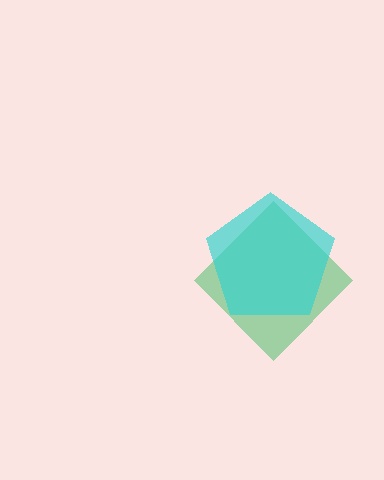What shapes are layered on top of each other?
The layered shapes are: a green diamond, a cyan pentagon.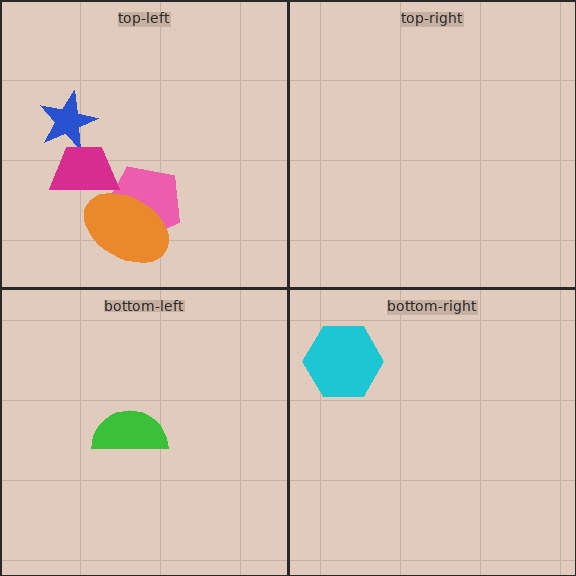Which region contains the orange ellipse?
The top-left region.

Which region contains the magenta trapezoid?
The top-left region.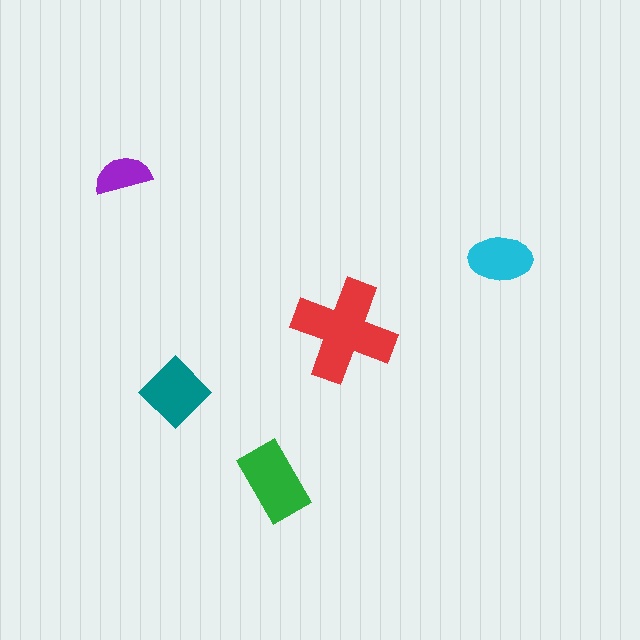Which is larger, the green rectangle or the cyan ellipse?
The green rectangle.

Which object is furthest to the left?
The purple semicircle is leftmost.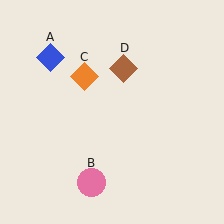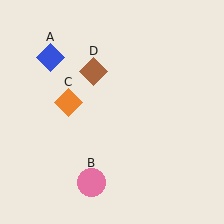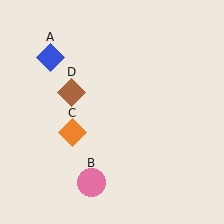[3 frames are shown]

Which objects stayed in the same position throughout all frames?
Blue diamond (object A) and pink circle (object B) remained stationary.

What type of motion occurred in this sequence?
The orange diamond (object C), brown diamond (object D) rotated counterclockwise around the center of the scene.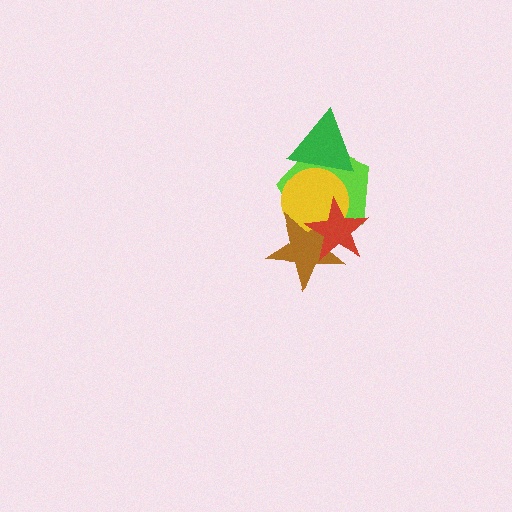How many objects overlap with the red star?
3 objects overlap with the red star.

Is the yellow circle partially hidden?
Yes, it is partially covered by another shape.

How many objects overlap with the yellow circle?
4 objects overlap with the yellow circle.